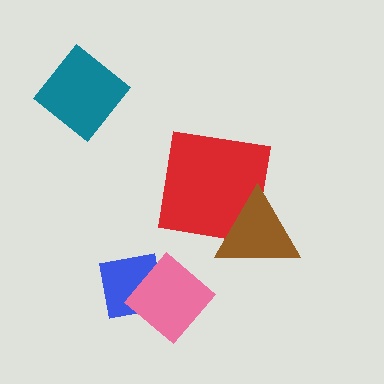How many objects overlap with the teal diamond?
0 objects overlap with the teal diamond.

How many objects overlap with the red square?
1 object overlaps with the red square.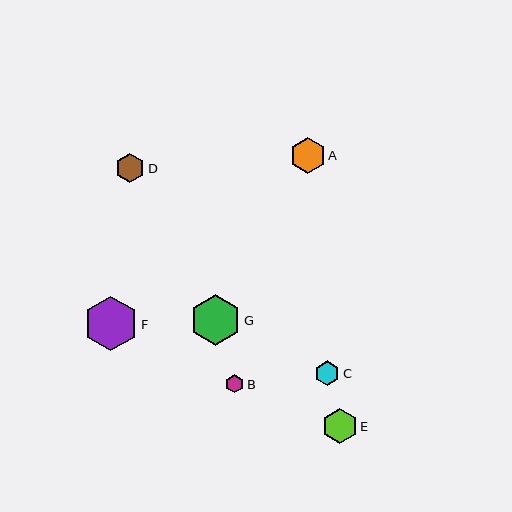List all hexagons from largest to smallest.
From largest to smallest: F, G, A, E, D, C, B.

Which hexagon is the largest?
Hexagon F is the largest with a size of approximately 54 pixels.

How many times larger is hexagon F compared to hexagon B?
Hexagon F is approximately 3.0 times the size of hexagon B.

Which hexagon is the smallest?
Hexagon B is the smallest with a size of approximately 18 pixels.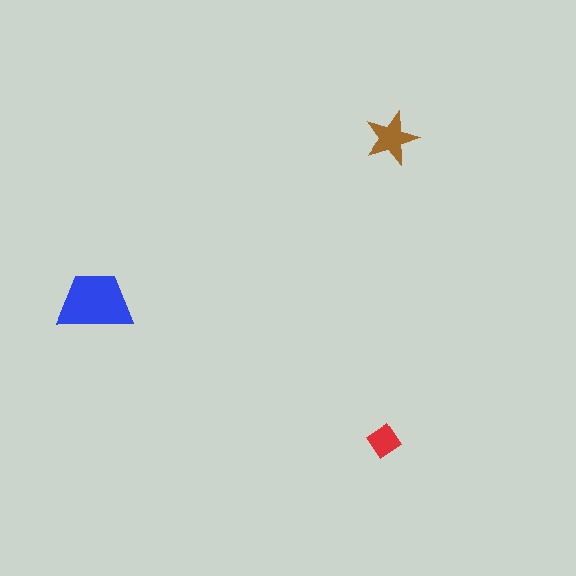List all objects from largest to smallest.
The blue trapezoid, the brown star, the red diamond.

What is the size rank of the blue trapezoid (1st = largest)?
1st.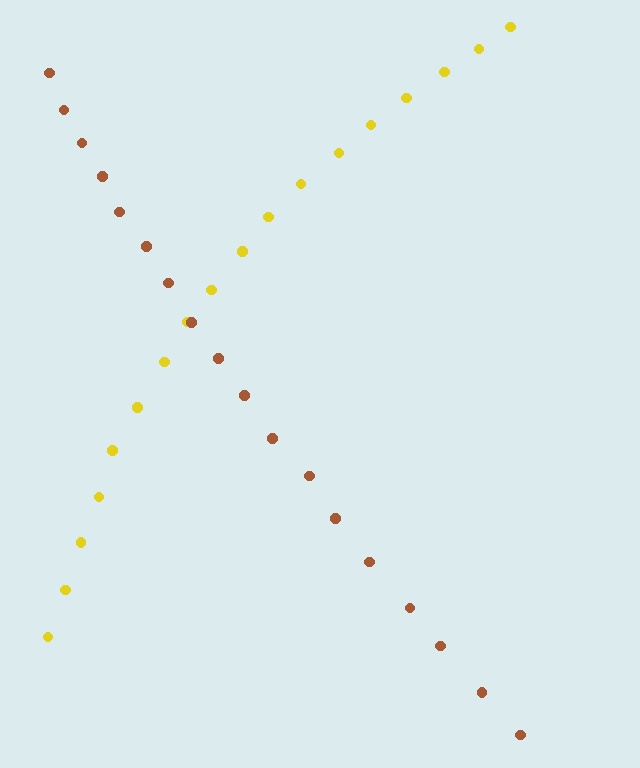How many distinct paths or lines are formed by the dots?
There are 2 distinct paths.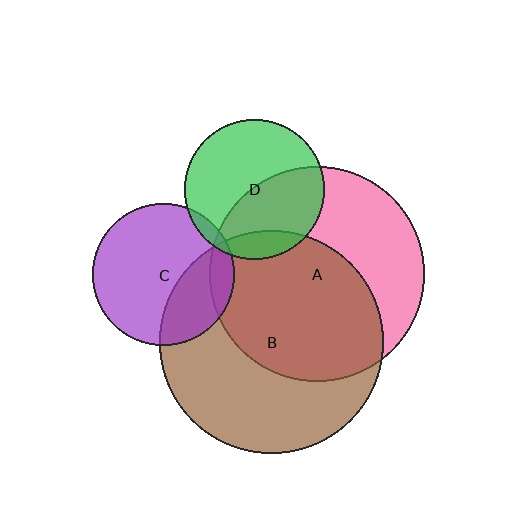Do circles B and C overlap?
Yes.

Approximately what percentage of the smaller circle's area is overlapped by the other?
Approximately 30%.